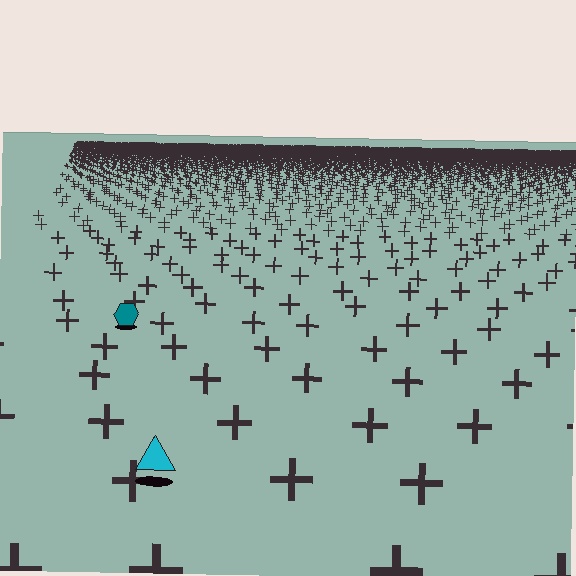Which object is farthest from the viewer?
The teal hexagon is farthest from the viewer. It appears smaller and the ground texture around it is denser.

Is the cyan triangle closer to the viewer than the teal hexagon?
Yes. The cyan triangle is closer — you can tell from the texture gradient: the ground texture is coarser near it.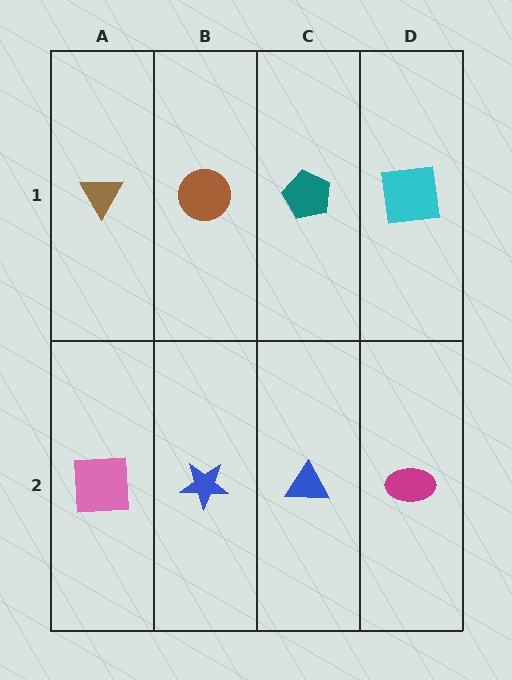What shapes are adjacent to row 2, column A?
A brown triangle (row 1, column A), a blue star (row 2, column B).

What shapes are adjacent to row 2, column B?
A brown circle (row 1, column B), a pink square (row 2, column A), a blue triangle (row 2, column C).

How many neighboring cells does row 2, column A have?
2.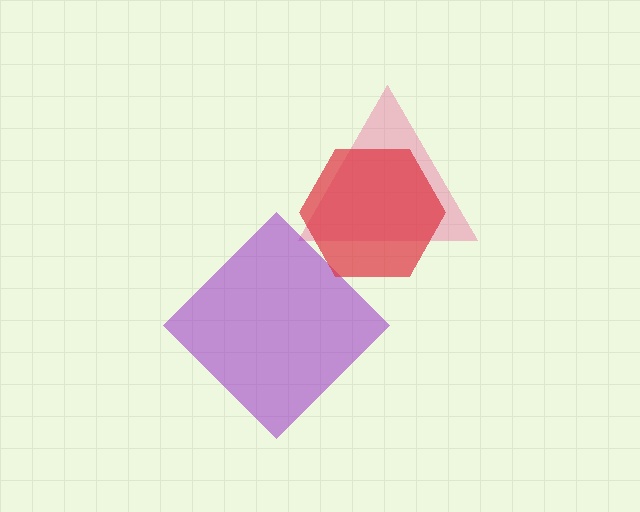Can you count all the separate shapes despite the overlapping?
Yes, there are 3 separate shapes.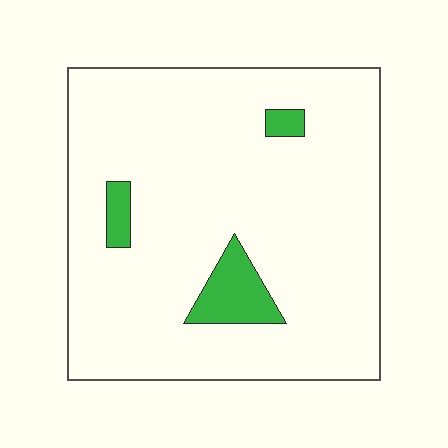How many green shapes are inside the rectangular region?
3.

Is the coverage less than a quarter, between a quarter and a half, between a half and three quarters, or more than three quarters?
Less than a quarter.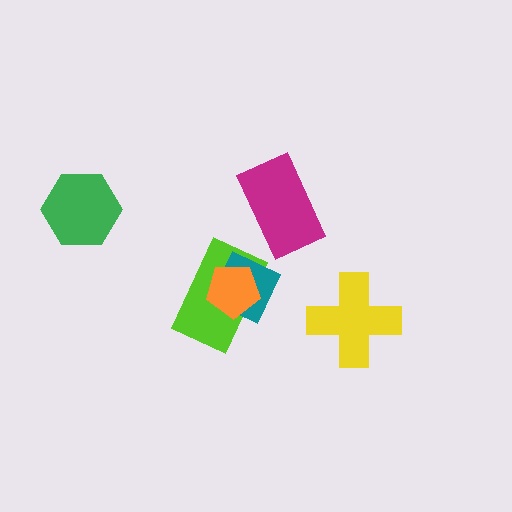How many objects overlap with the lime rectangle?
2 objects overlap with the lime rectangle.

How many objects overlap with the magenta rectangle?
0 objects overlap with the magenta rectangle.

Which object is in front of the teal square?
The orange pentagon is in front of the teal square.